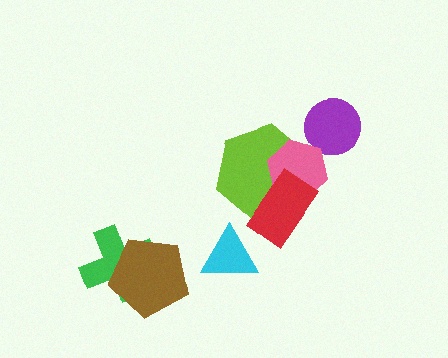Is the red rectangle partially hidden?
No, no other shape covers it.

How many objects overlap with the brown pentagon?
1 object overlaps with the brown pentagon.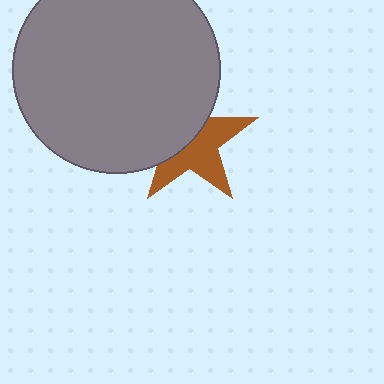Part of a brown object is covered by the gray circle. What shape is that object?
It is a star.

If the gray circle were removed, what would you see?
You would see the complete brown star.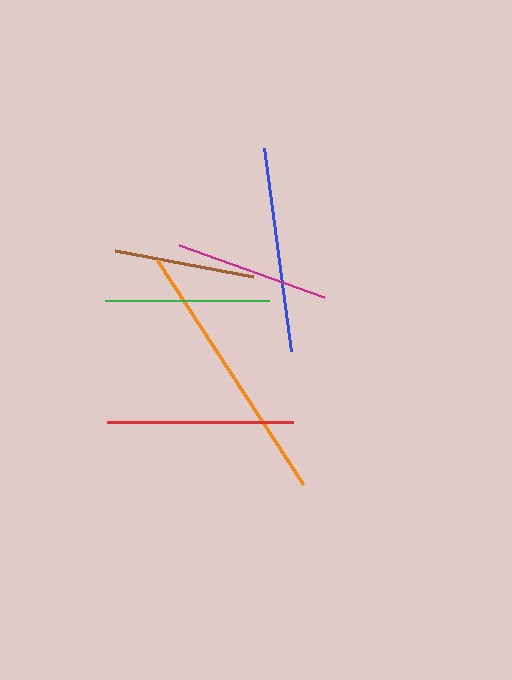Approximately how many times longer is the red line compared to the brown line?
The red line is approximately 1.3 times the length of the brown line.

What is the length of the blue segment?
The blue segment is approximately 205 pixels long.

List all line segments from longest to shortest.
From longest to shortest: orange, blue, red, green, magenta, brown.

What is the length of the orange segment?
The orange segment is approximately 267 pixels long.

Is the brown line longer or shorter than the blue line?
The blue line is longer than the brown line.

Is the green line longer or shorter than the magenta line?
The green line is longer than the magenta line.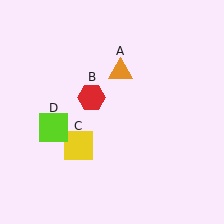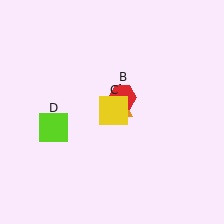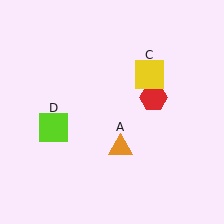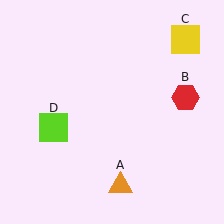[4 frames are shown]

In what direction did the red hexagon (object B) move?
The red hexagon (object B) moved right.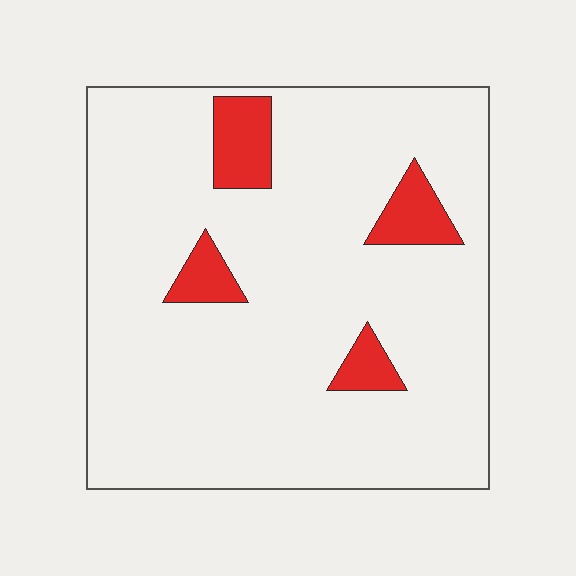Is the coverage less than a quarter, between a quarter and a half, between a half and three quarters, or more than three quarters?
Less than a quarter.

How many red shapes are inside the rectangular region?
4.